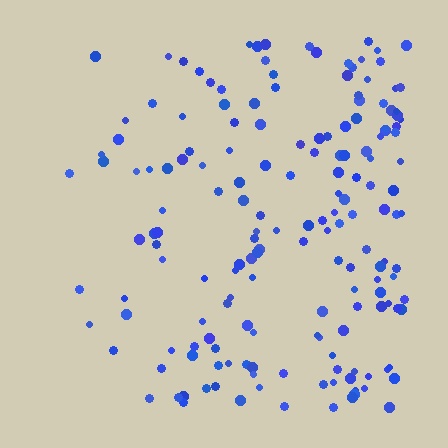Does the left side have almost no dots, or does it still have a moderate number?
Still a moderate number, just noticeably fewer than the right.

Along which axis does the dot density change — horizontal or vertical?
Horizontal.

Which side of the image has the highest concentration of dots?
The right.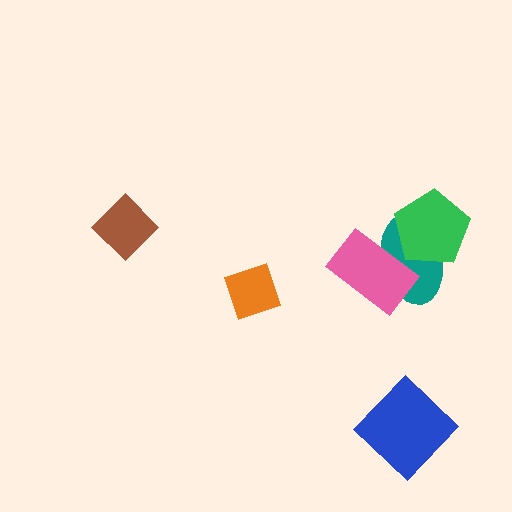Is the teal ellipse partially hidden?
Yes, it is partially covered by another shape.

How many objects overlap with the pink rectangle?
1 object overlaps with the pink rectangle.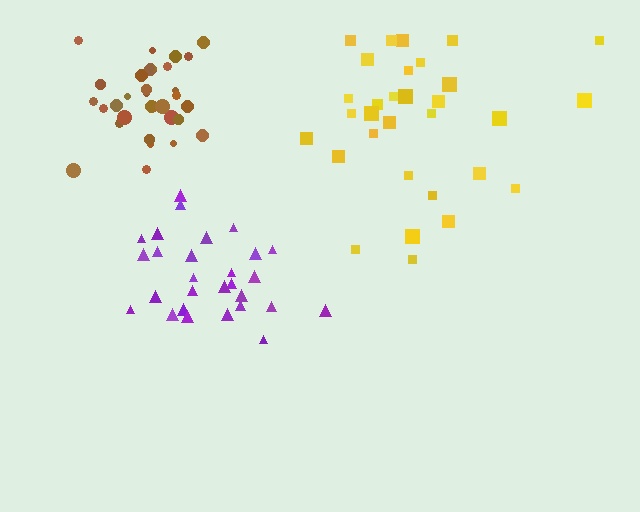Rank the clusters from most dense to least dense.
brown, purple, yellow.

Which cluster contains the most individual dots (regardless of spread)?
Brown (33).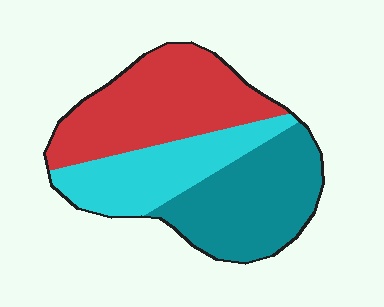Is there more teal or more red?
Red.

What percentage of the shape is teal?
Teal covers around 35% of the shape.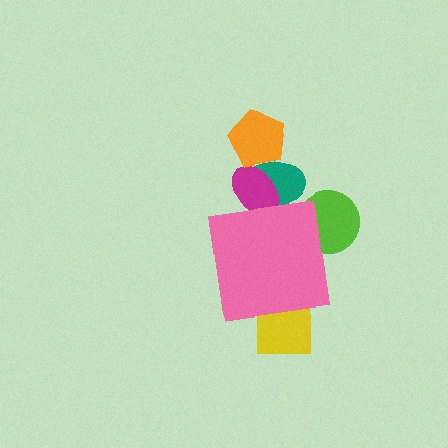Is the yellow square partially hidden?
Yes, the yellow square is partially hidden behind the pink square.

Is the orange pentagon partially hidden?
No, the orange pentagon is fully visible.